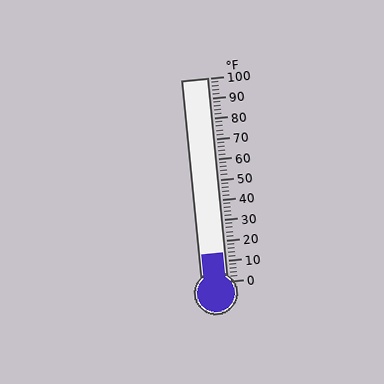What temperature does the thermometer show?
The thermometer shows approximately 14°F.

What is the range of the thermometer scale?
The thermometer scale ranges from 0°F to 100°F.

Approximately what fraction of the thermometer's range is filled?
The thermometer is filled to approximately 15% of its range.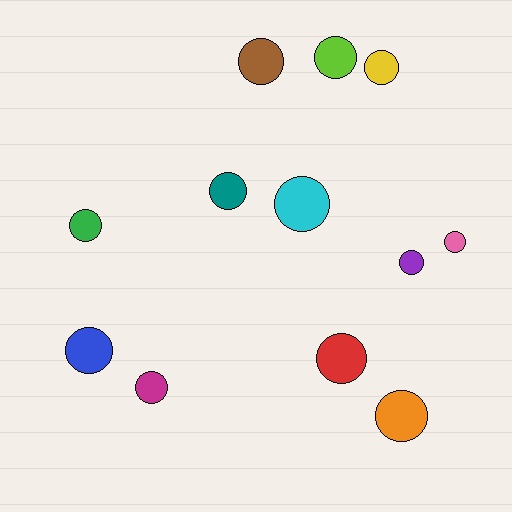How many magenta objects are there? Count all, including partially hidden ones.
There is 1 magenta object.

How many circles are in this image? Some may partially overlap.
There are 12 circles.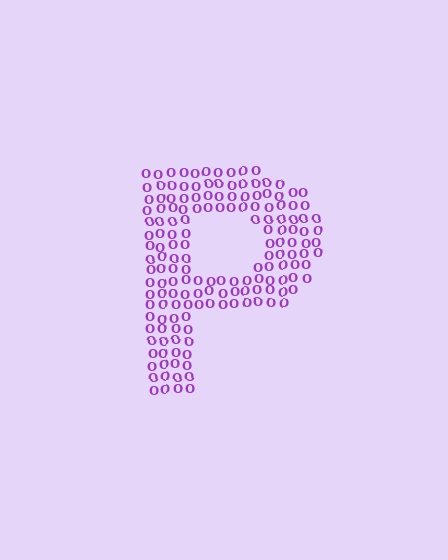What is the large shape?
The large shape is the letter P.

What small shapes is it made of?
It is made of small letter O's.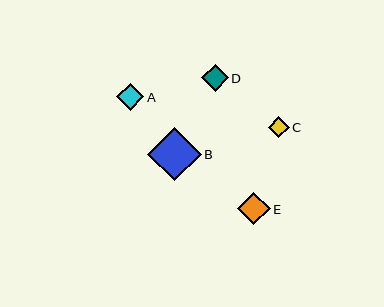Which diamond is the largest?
Diamond B is the largest with a size of approximately 53 pixels.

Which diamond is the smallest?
Diamond C is the smallest with a size of approximately 21 pixels.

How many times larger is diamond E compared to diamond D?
Diamond E is approximately 1.2 times the size of diamond D.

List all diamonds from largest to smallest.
From largest to smallest: B, E, A, D, C.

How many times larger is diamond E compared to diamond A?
Diamond E is approximately 1.2 times the size of diamond A.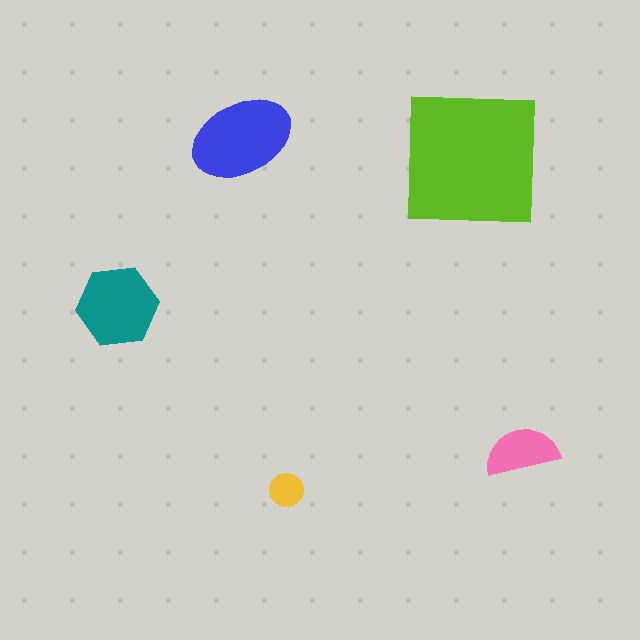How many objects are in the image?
There are 5 objects in the image.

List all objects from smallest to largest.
The yellow circle, the pink semicircle, the teal hexagon, the blue ellipse, the lime square.